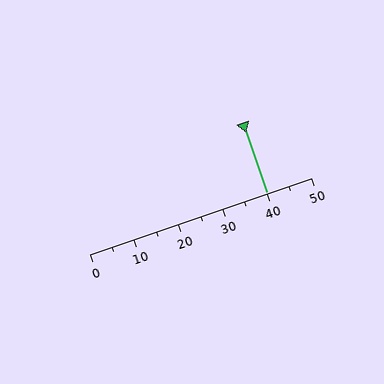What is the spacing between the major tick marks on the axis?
The major ticks are spaced 10 apart.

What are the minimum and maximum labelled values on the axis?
The axis runs from 0 to 50.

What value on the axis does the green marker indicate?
The marker indicates approximately 40.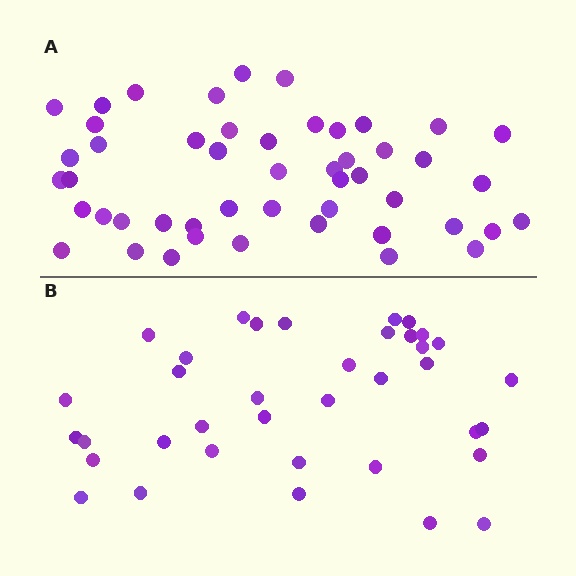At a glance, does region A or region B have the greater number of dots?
Region A (the top region) has more dots.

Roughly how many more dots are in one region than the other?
Region A has roughly 12 or so more dots than region B.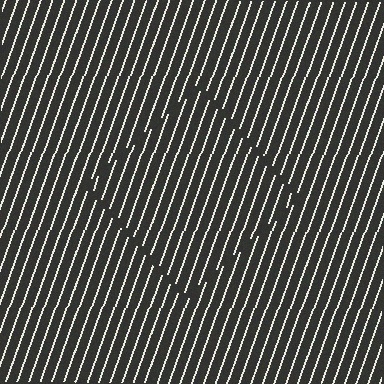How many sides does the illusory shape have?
4 sides — the line-ends trace a square.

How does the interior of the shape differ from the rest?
The interior of the shape contains the same grating, shifted by half a period — the contour is defined by the phase discontinuity where line-ends from the inner and outer gratings abut.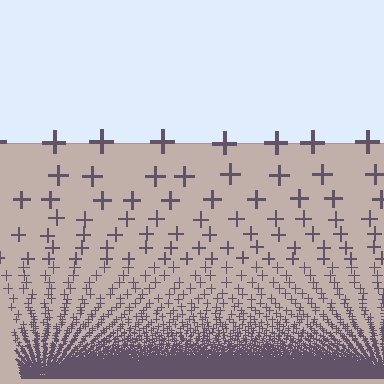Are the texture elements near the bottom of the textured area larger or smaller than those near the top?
Smaller. The gradient is inverted — elements near the bottom are smaller and denser.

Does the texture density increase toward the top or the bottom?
Density increases toward the bottom.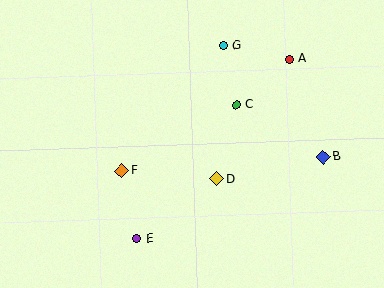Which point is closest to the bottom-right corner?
Point B is closest to the bottom-right corner.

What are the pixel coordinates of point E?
Point E is at (137, 239).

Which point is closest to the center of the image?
Point D at (217, 179) is closest to the center.